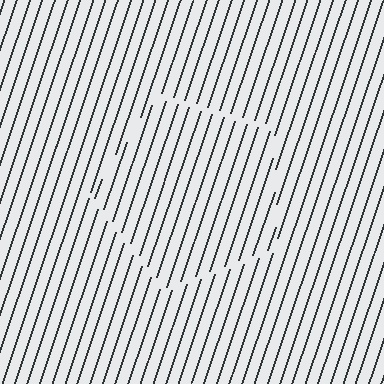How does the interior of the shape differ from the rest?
The interior of the shape contains the same grating, shifted by half a period — the contour is defined by the phase discontinuity where line-ends from the inner and outer gratings abut.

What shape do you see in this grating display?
An illusory pentagon. The interior of the shape contains the same grating, shifted by half a period — the contour is defined by the phase discontinuity where line-ends from the inner and outer gratings abut.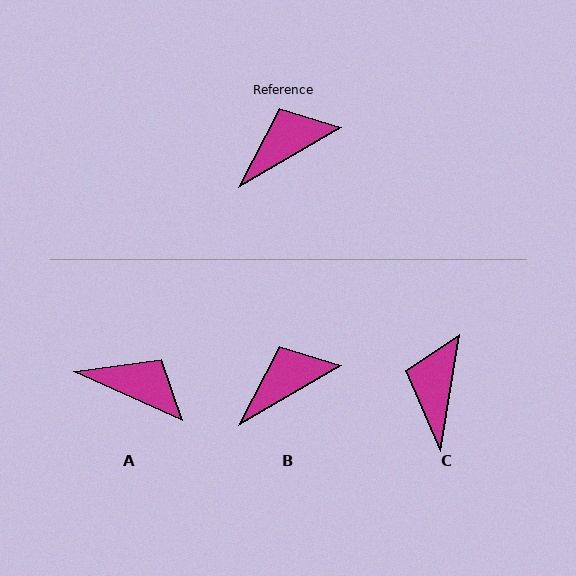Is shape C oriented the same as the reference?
No, it is off by about 51 degrees.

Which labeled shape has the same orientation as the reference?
B.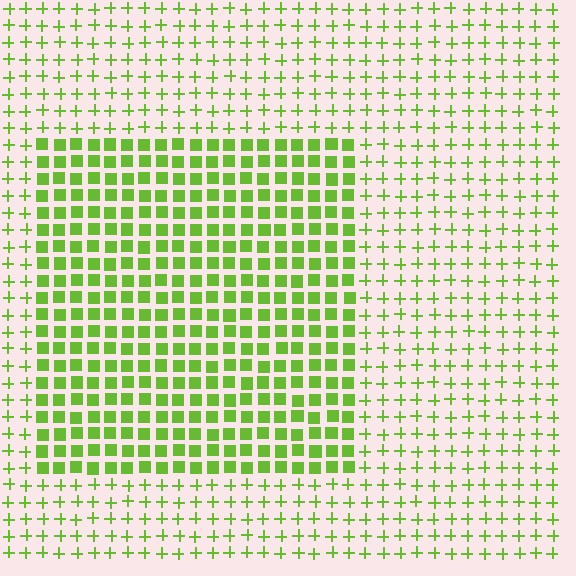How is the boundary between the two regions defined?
The boundary is defined by a change in element shape: squares inside vs. plus signs outside. All elements share the same color and spacing.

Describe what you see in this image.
The image is filled with small lime elements arranged in a uniform grid. A rectangle-shaped region contains squares, while the surrounding area contains plus signs. The boundary is defined purely by the change in element shape.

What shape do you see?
I see a rectangle.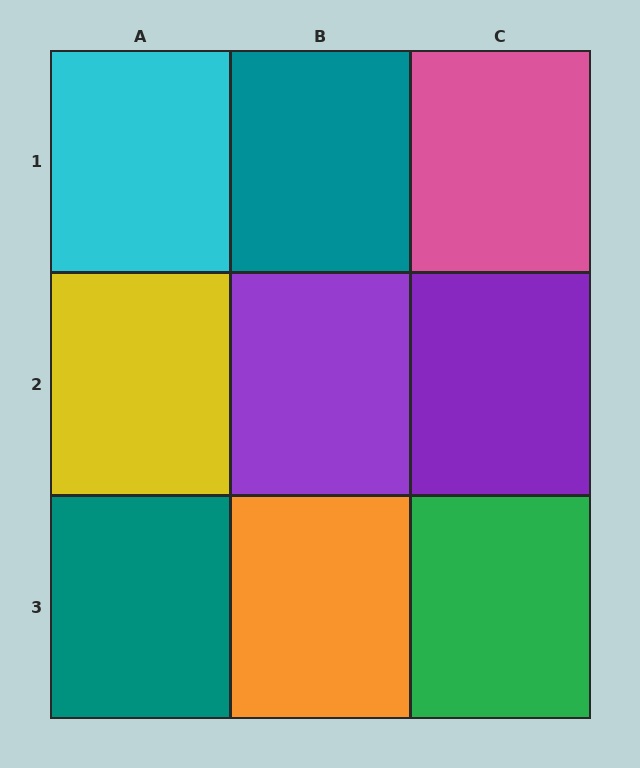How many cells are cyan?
1 cell is cyan.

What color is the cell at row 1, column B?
Teal.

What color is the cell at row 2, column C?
Purple.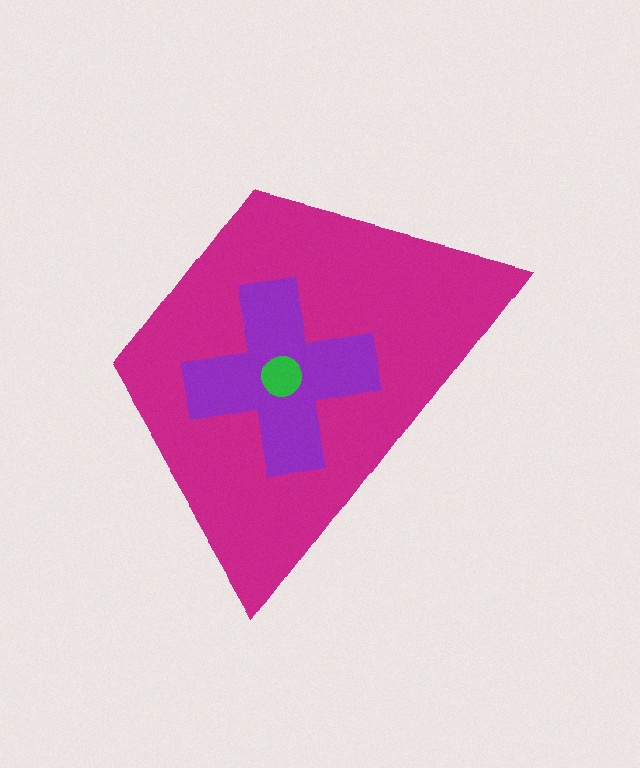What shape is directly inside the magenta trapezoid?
The purple cross.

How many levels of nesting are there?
3.